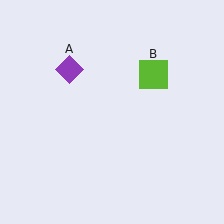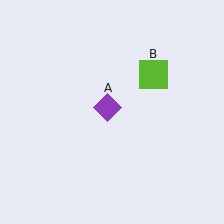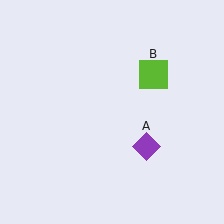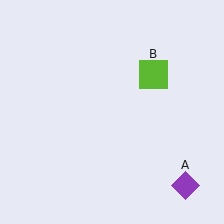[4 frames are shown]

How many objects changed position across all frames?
1 object changed position: purple diamond (object A).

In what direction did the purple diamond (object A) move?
The purple diamond (object A) moved down and to the right.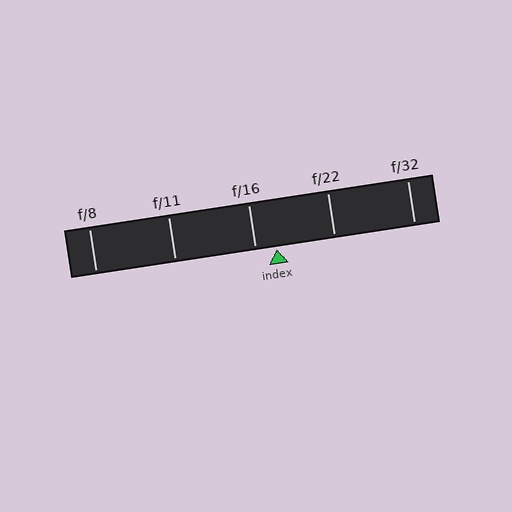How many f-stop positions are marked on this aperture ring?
There are 5 f-stop positions marked.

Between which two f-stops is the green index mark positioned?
The index mark is between f/16 and f/22.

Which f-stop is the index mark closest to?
The index mark is closest to f/16.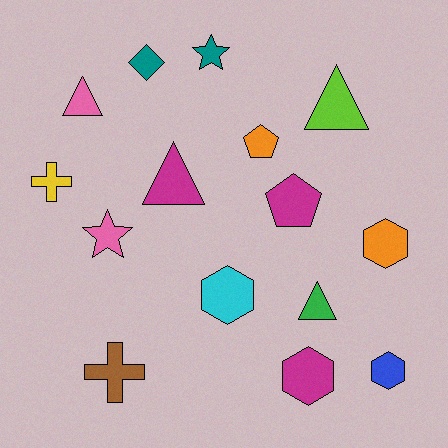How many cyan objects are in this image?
There is 1 cyan object.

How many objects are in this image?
There are 15 objects.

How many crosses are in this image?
There are 2 crosses.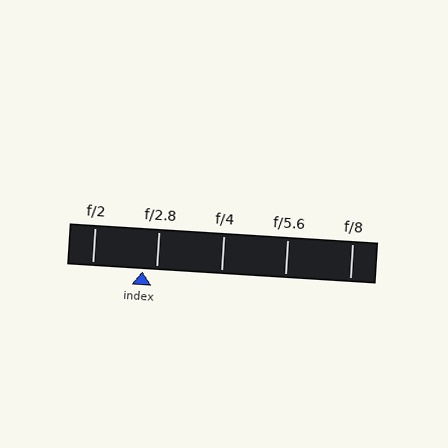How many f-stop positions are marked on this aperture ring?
There are 5 f-stop positions marked.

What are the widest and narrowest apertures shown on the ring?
The widest aperture shown is f/2 and the narrowest is f/8.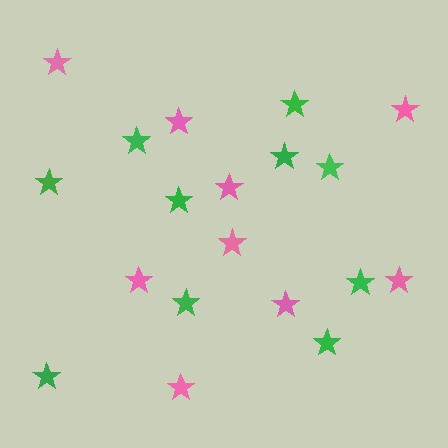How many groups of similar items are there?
There are 2 groups: one group of green stars (10) and one group of pink stars (9).